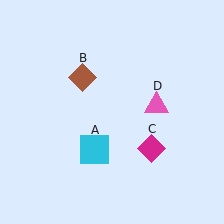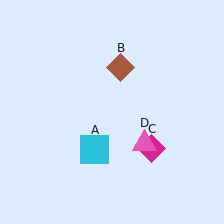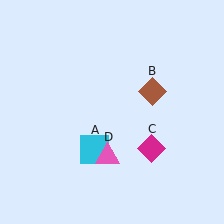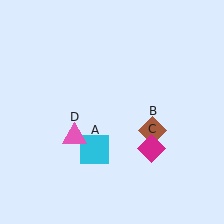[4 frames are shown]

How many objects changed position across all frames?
2 objects changed position: brown diamond (object B), pink triangle (object D).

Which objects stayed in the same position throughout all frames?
Cyan square (object A) and magenta diamond (object C) remained stationary.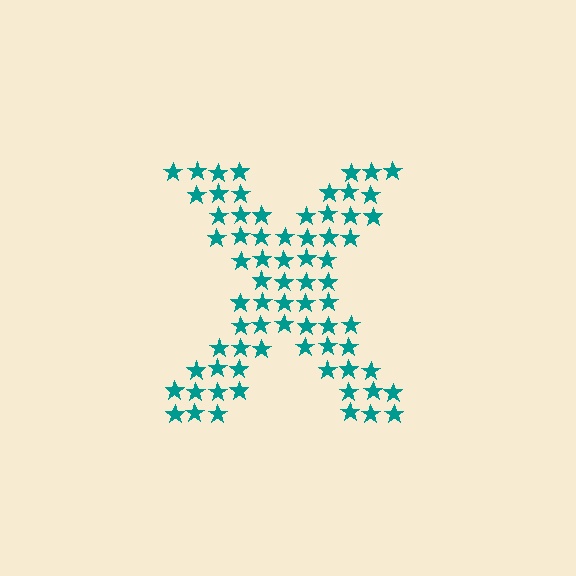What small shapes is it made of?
It is made of small stars.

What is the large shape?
The large shape is the letter X.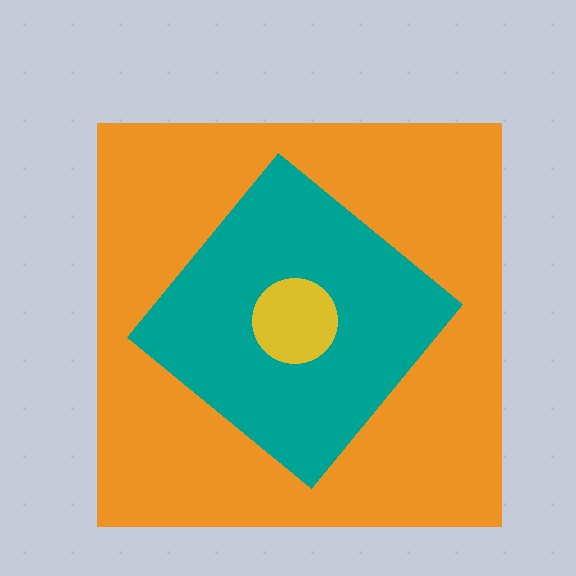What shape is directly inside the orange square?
The teal diamond.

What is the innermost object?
The yellow circle.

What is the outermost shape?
The orange square.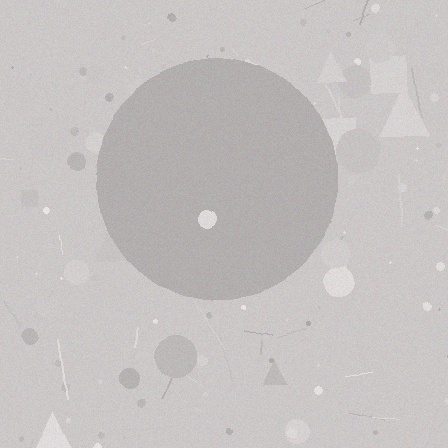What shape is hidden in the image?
A circle is hidden in the image.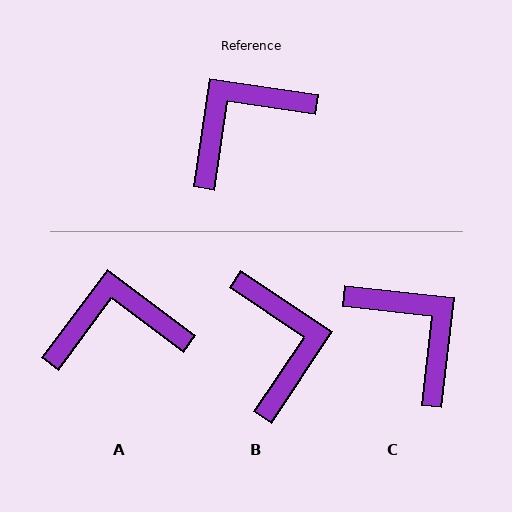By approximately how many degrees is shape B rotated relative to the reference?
Approximately 115 degrees clockwise.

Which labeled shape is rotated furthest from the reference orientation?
B, about 115 degrees away.